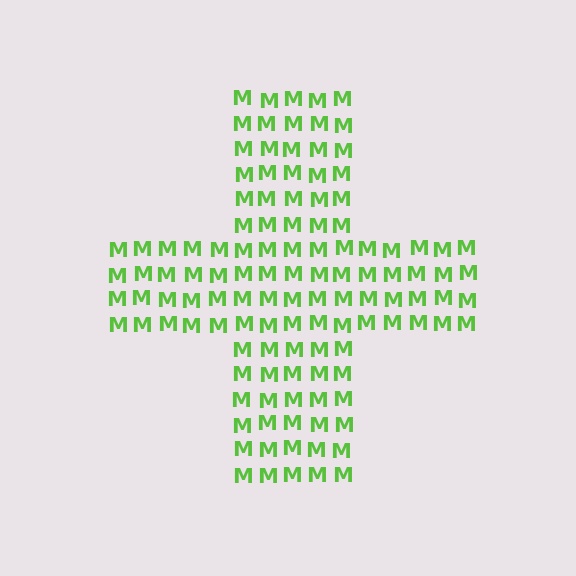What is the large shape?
The large shape is a cross.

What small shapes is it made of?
It is made of small letter M's.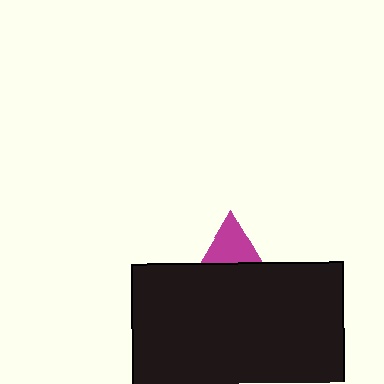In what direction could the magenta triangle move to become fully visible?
The magenta triangle could move up. That would shift it out from behind the black rectangle entirely.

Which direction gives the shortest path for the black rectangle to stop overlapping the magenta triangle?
Moving down gives the shortest separation.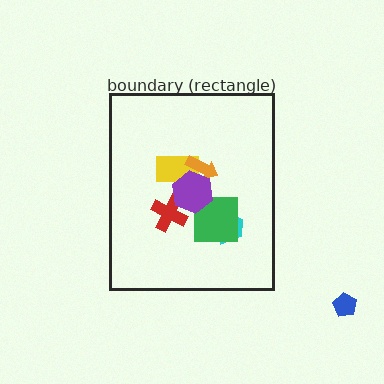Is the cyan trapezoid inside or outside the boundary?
Inside.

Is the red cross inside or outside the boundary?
Inside.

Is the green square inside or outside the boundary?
Inside.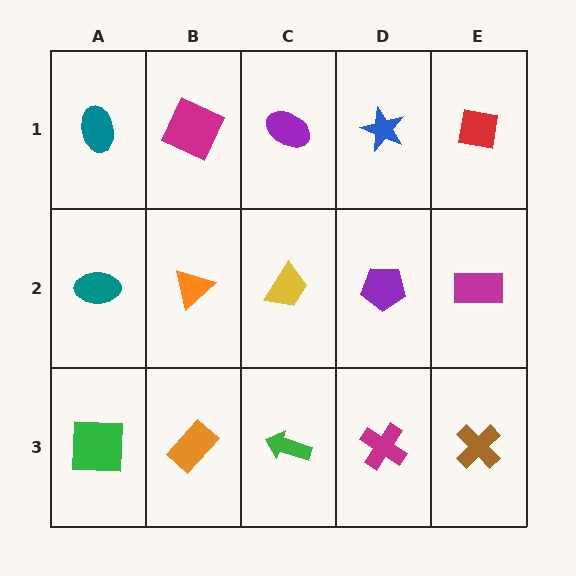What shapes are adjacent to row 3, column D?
A purple pentagon (row 2, column D), a green arrow (row 3, column C), a brown cross (row 3, column E).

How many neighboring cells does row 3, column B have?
3.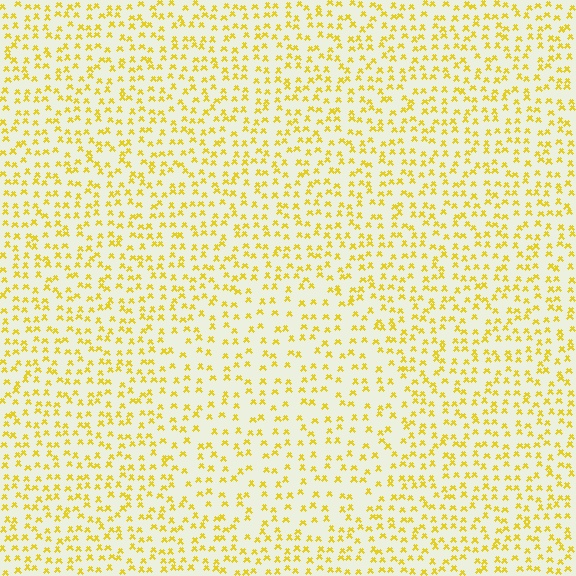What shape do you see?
I see a circle.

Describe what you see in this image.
The image contains small yellow elements arranged at two different densities. A circle-shaped region is visible where the elements are less densely packed than the surrounding area.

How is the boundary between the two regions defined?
The boundary is defined by a change in element density (approximately 1.5x ratio). All elements are the same color, size, and shape.